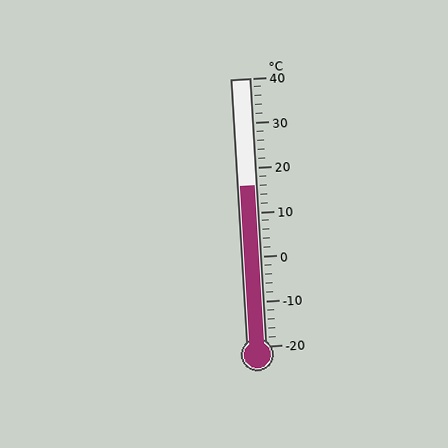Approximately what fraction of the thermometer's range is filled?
The thermometer is filled to approximately 60% of its range.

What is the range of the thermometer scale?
The thermometer scale ranges from -20°C to 40°C.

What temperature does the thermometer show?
The thermometer shows approximately 16°C.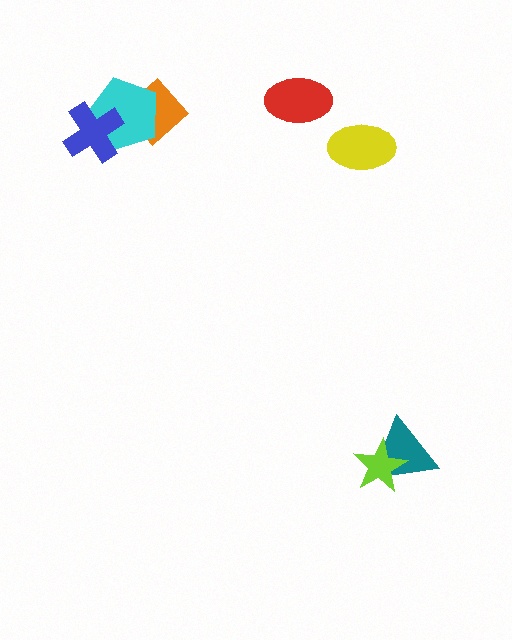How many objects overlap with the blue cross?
1 object overlaps with the blue cross.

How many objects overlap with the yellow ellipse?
0 objects overlap with the yellow ellipse.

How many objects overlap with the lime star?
1 object overlaps with the lime star.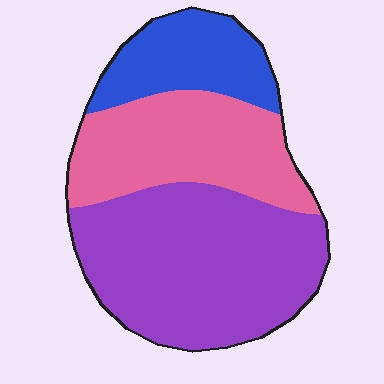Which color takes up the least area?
Blue, at roughly 20%.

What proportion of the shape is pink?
Pink takes up about one third (1/3) of the shape.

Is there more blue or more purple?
Purple.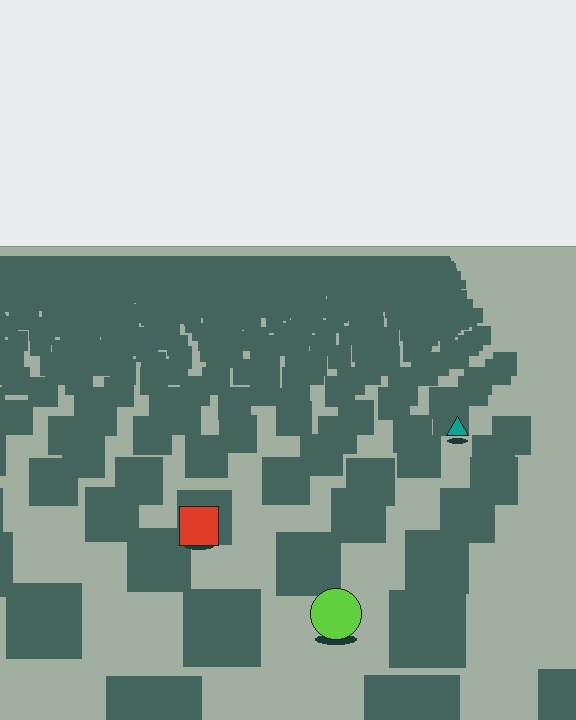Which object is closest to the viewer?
The lime circle is closest. The texture marks near it are larger and more spread out.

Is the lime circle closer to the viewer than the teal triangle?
Yes. The lime circle is closer — you can tell from the texture gradient: the ground texture is coarser near it.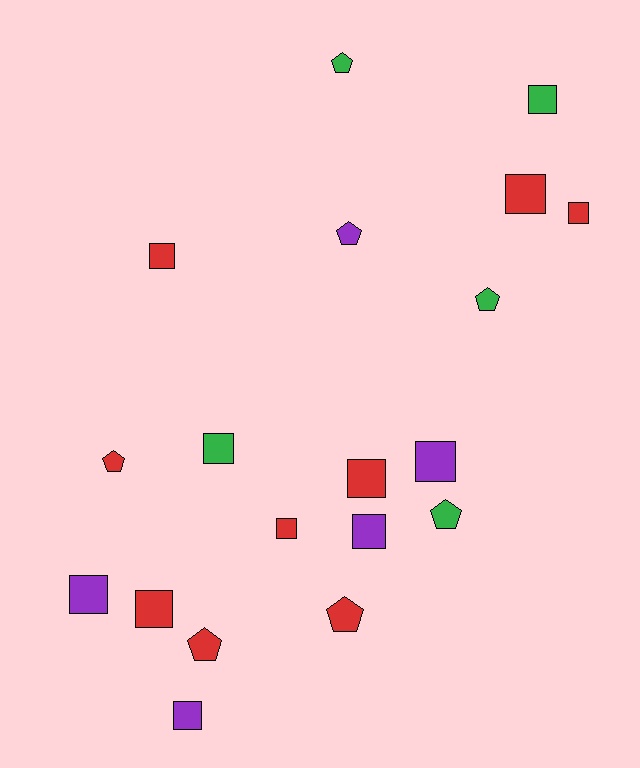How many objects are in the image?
There are 19 objects.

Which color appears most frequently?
Red, with 9 objects.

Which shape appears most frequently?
Square, with 12 objects.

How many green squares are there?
There are 2 green squares.